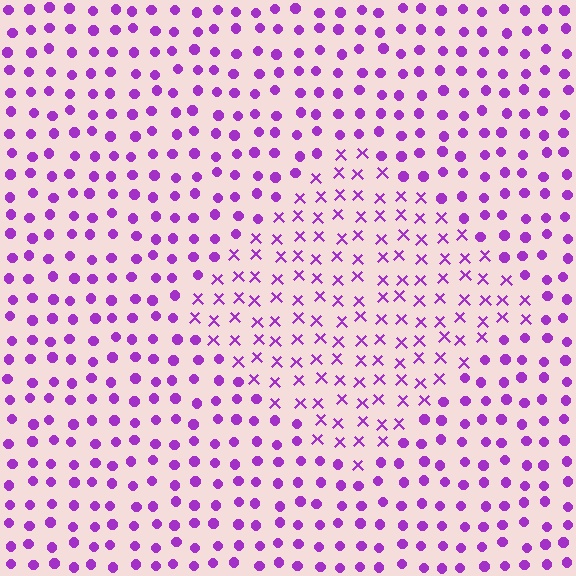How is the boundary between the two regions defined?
The boundary is defined by a change in element shape: X marks inside vs. circles outside. All elements share the same color and spacing.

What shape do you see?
I see a diamond.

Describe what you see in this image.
The image is filled with small purple elements arranged in a uniform grid. A diamond-shaped region contains X marks, while the surrounding area contains circles. The boundary is defined purely by the change in element shape.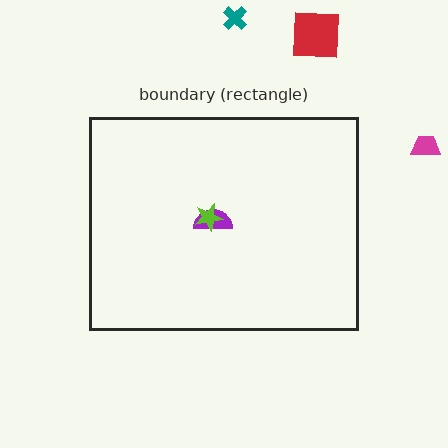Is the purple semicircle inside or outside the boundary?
Inside.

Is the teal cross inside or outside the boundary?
Outside.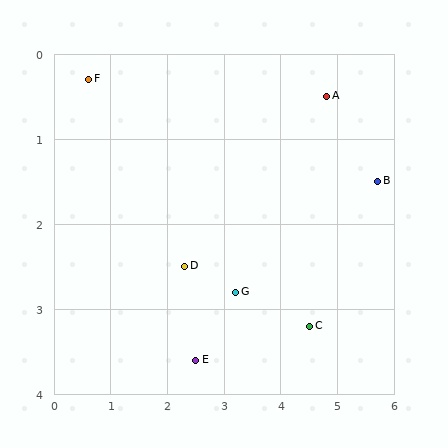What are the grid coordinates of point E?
Point E is at approximately (2.5, 3.6).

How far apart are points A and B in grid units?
Points A and B are about 1.3 grid units apart.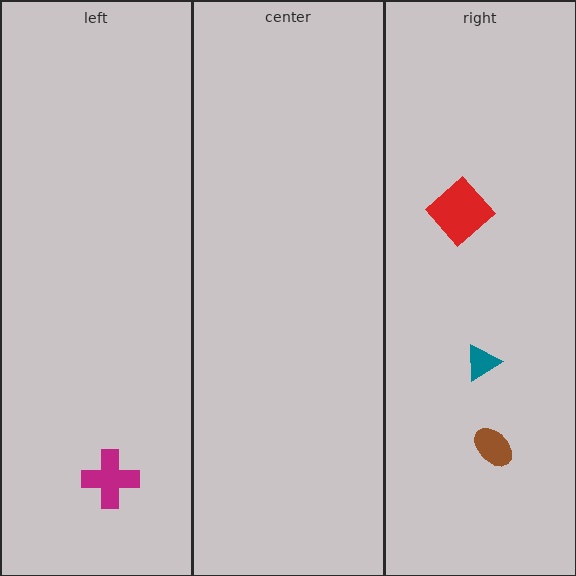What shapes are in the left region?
The magenta cross.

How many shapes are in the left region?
1.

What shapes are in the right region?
The brown ellipse, the teal triangle, the red diamond.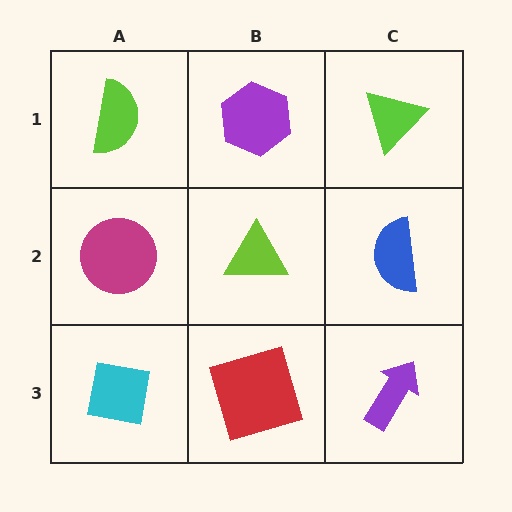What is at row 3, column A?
A cyan square.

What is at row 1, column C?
A lime triangle.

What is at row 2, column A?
A magenta circle.